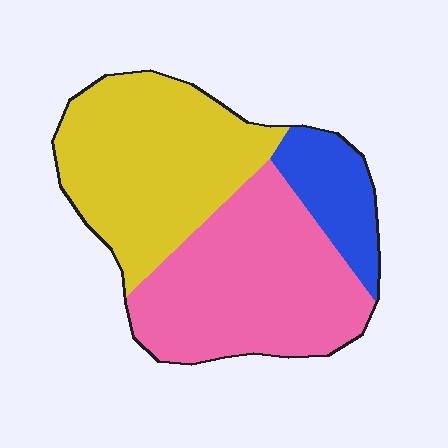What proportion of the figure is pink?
Pink takes up about two fifths (2/5) of the figure.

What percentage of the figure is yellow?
Yellow takes up about two fifths (2/5) of the figure.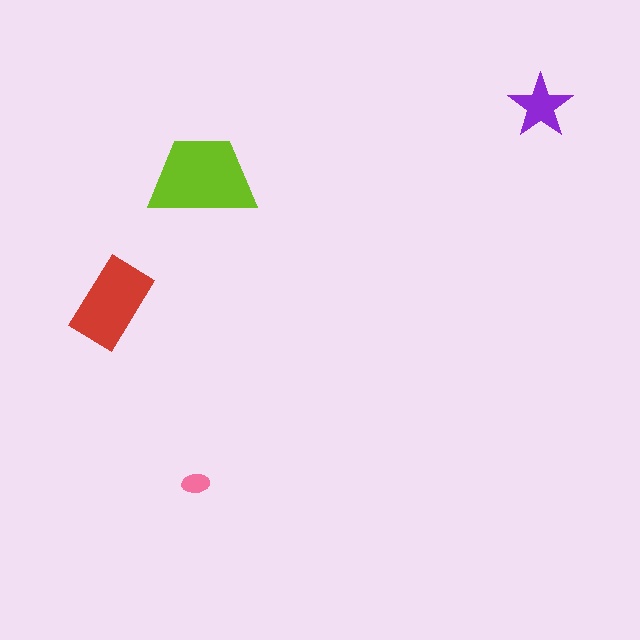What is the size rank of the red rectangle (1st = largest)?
2nd.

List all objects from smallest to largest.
The pink ellipse, the purple star, the red rectangle, the lime trapezoid.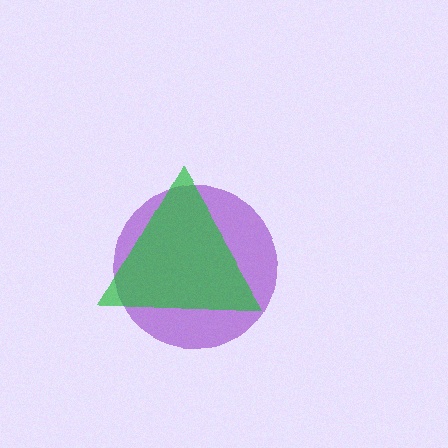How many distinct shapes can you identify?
There are 2 distinct shapes: a purple circle, a green triangle.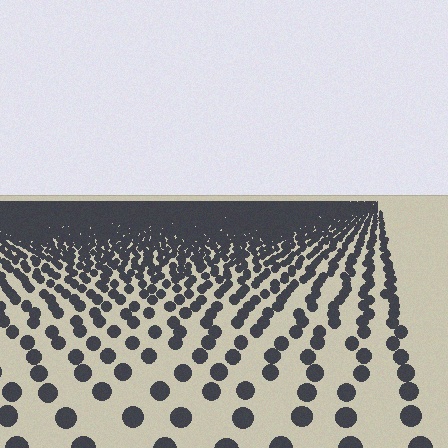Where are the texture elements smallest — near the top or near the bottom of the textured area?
Near the top.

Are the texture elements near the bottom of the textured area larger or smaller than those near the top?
Larger. Near the bottom, elements are closer to the viewer and appear at a bigger on-screen size.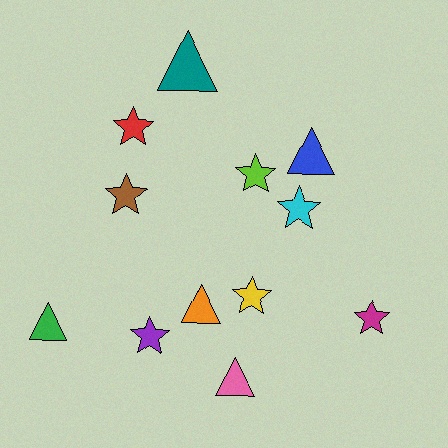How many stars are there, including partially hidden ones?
There are 7 stars.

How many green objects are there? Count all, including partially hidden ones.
There is 1 green object.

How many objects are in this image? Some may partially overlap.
There are 12 objects.